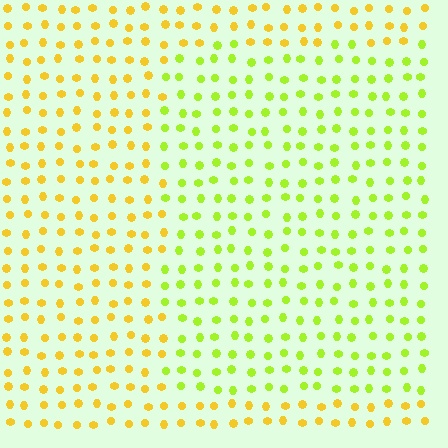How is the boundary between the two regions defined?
The boundary is defined purely by a slight shift in hue (about 37 degrees). Spacing, size, and orientation are identical on both sides.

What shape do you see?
I see a rectangle.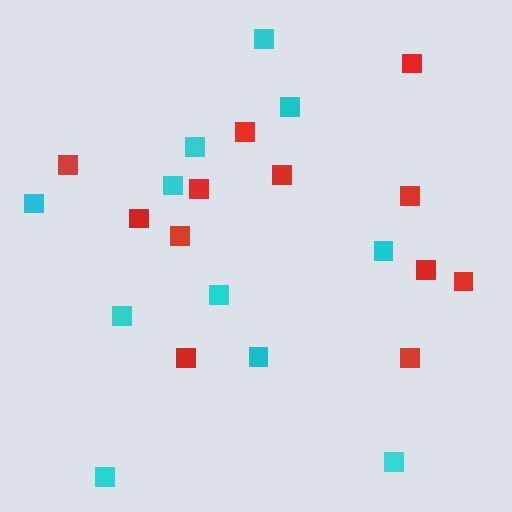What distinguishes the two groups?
There are 2 groups: one group of red squares (12) and one group of cyan squares (11).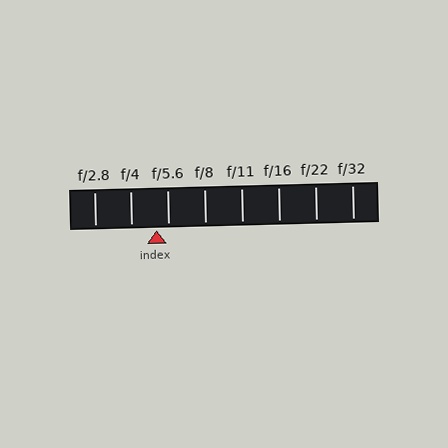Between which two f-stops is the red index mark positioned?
The index mark is between f/4 and f/5.6.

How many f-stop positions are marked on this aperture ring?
There are 8 f-stop positions marked.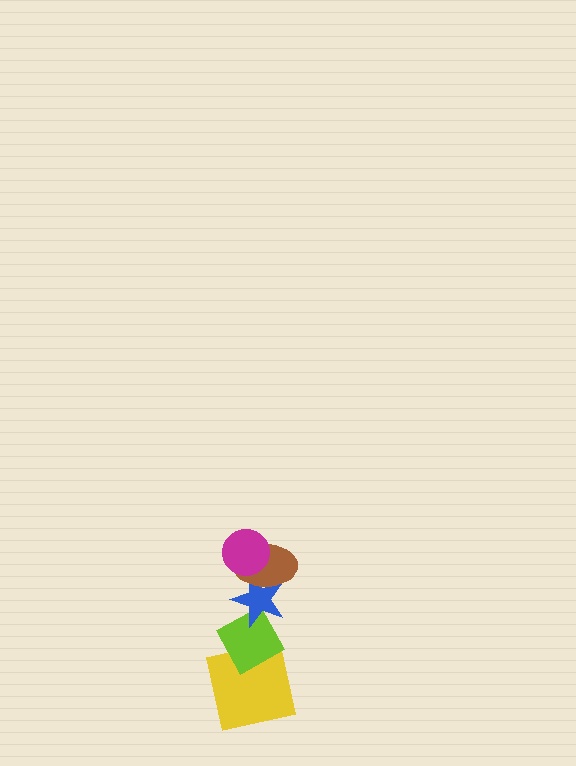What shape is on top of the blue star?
The brown ellipse is on top of the blue star.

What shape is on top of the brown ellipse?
The magenta circle is on top of the brown ellipse.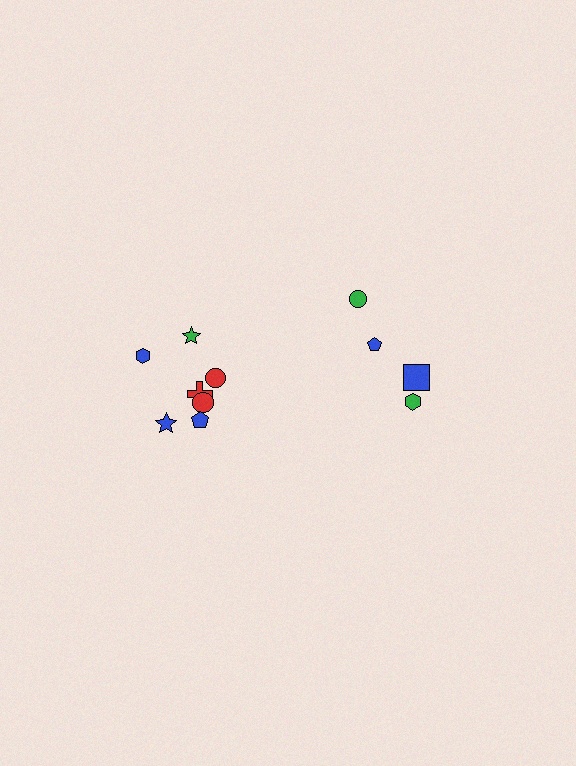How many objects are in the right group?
There are 4 objects.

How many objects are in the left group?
There are 7 objects.